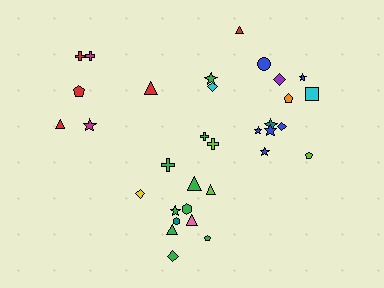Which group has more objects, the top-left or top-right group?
The top-right group.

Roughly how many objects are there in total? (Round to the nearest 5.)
Roughly 35 objects in total.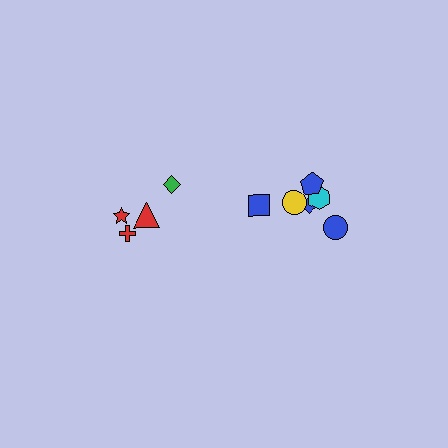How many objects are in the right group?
There are 6 objects.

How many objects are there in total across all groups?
There are 10 objects.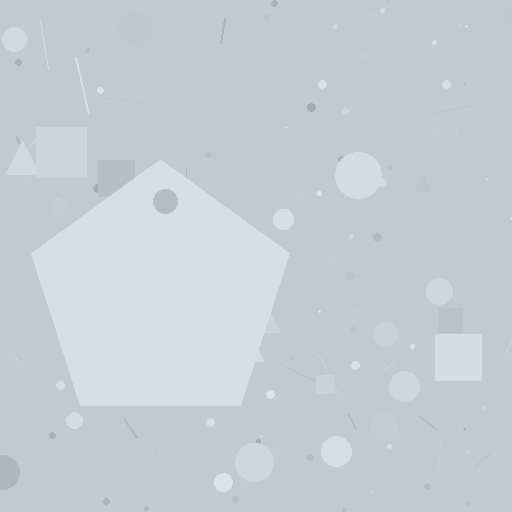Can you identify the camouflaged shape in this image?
The camouflaged shape is a pentagon.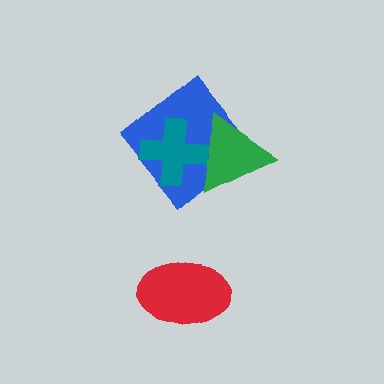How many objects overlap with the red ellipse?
0 objects overlap with the red ellipse.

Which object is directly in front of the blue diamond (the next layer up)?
The green triangle is directly in front of the blue diamond.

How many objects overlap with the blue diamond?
2 objects overlap with the blue diamond.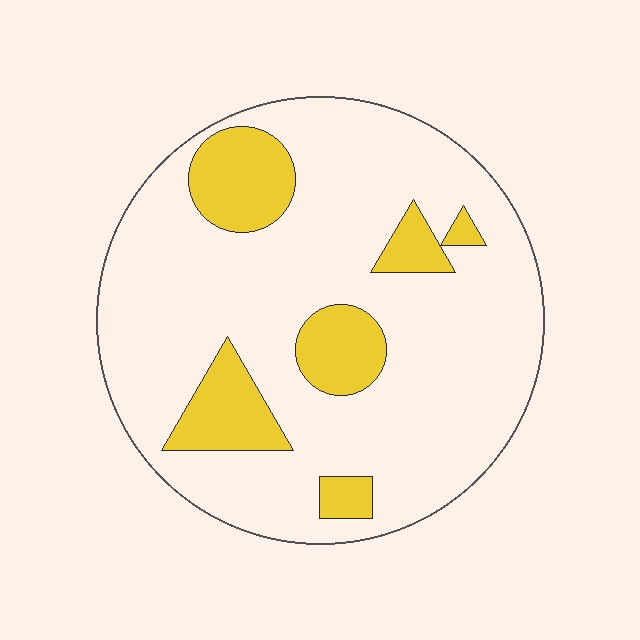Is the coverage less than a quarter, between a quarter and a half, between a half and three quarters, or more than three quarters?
Less than a quarter.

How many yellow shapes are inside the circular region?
6.